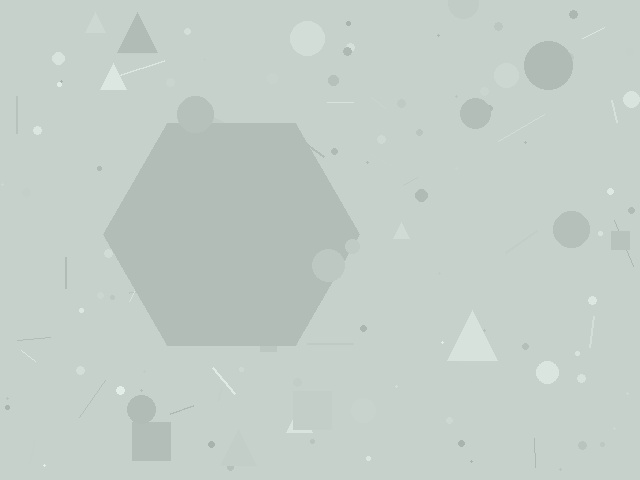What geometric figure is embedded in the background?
A hexagon is embedded in the background.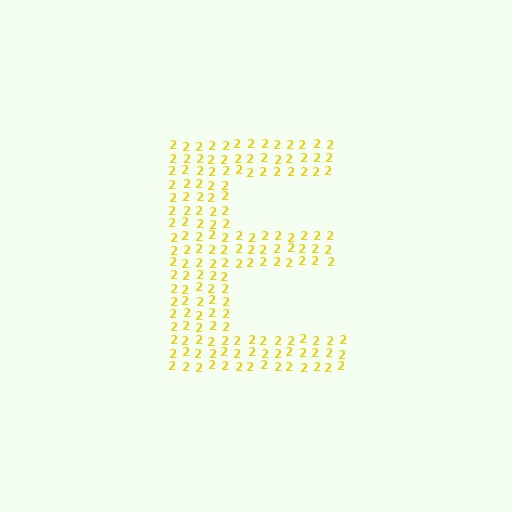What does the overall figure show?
The overall figure shows the letter E.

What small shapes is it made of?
It is made of small digit 2's.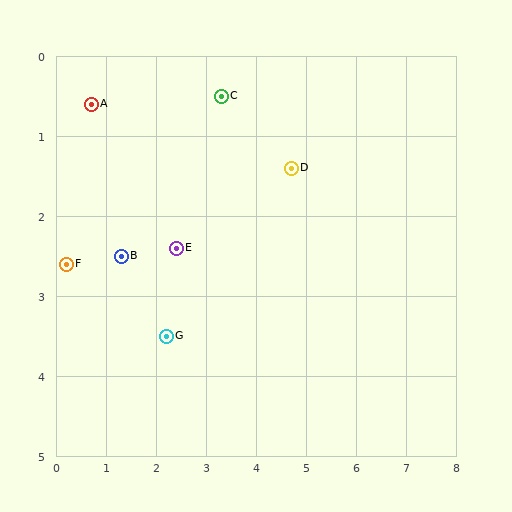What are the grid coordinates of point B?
Point B is at approximately (1.3, 2.5).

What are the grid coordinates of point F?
Point F is at approximately (0.2, 2.6).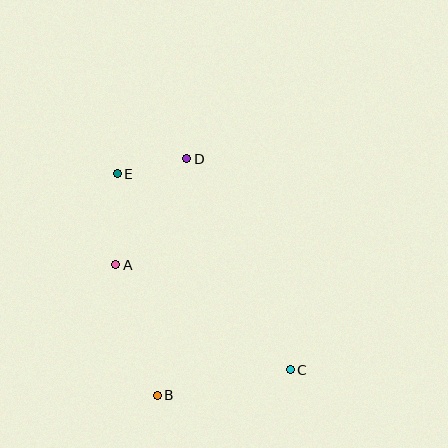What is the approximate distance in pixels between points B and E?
The distance between B and E is approximately 225 pixels.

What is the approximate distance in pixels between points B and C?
The distance between B and C is approximately 136 pixels.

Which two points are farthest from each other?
Points C and E are farthest from each other.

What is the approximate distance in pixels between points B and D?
The distance between B and D is approximately 239 pixels.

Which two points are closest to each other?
Points D and E are closest to each other.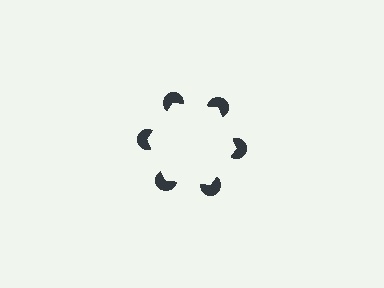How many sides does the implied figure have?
6 sides.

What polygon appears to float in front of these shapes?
An illusory hexagon — its edges are inferred from the aligned wedge cuts in the pac-man discs, not physically drawn.